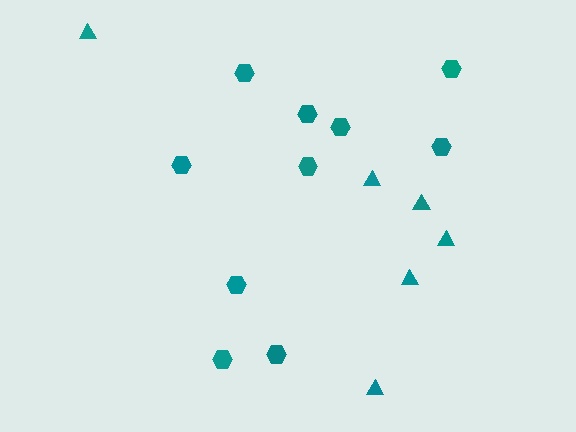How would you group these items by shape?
There are 2 groups: one group of hexagons (10) and one group of triangles (6).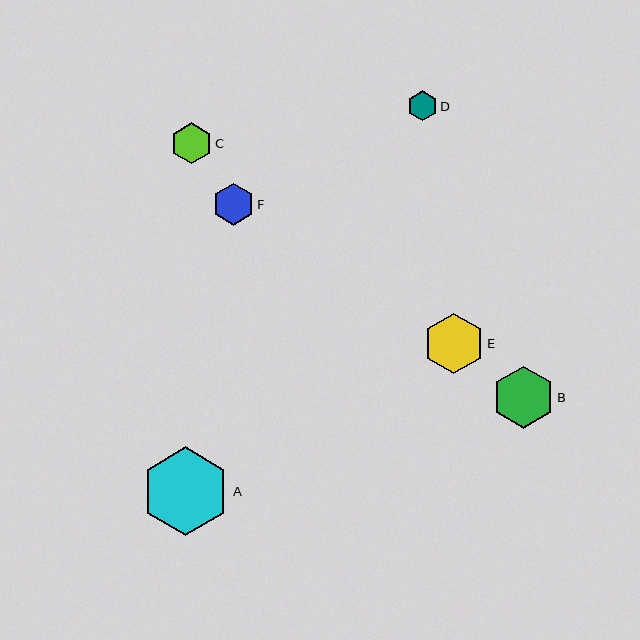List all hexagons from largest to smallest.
From largest to smallest: A, B, E, F, C, D.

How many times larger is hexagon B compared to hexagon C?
Hexagon B is approximately 1.5 times the size of hexagon C.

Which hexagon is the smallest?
Hexagon D is the smallest with a size of approximately 30 pixels.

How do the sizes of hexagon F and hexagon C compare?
Hexagon F and hexagon C are approximately the same size.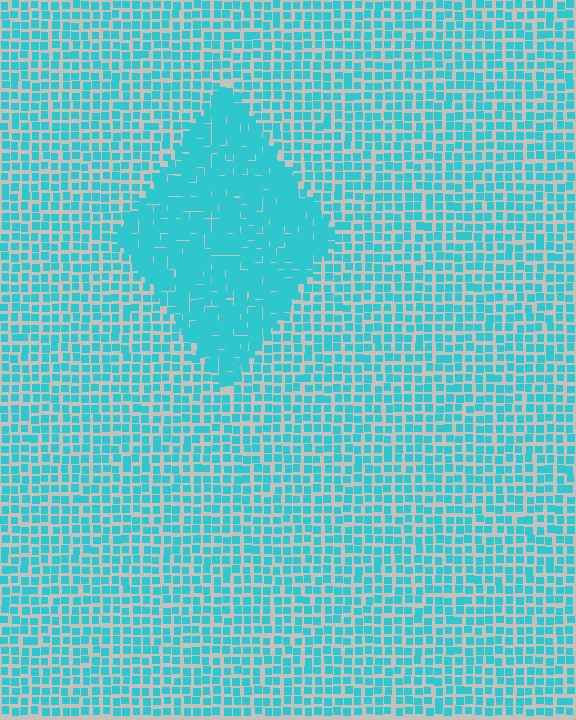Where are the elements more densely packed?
The elements are more densely packed inside the diamond boundary.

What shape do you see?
I see a diamond.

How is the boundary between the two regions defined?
The boundary is defined by a change in element density (approximately 1.9x ratio). All elements are the same color, size, and shape.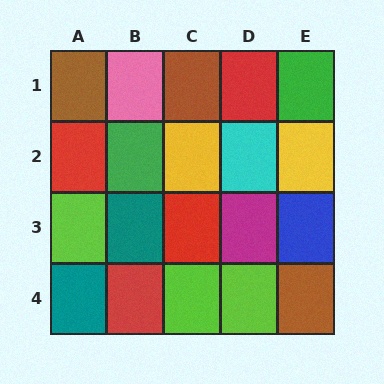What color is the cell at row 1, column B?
Pink.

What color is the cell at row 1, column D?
Red.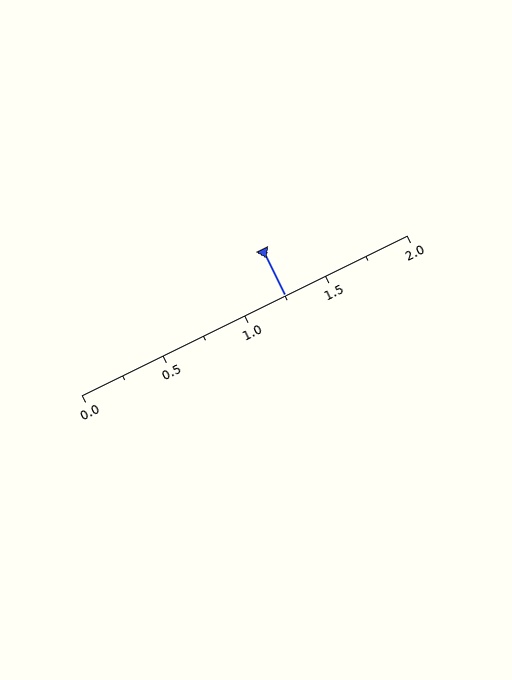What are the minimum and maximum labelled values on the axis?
The axis runs from 0.0 to 2.0.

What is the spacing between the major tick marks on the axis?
The major ticks are spaced 0.5 apart.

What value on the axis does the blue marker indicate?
The marker indicates approximately 1.25.